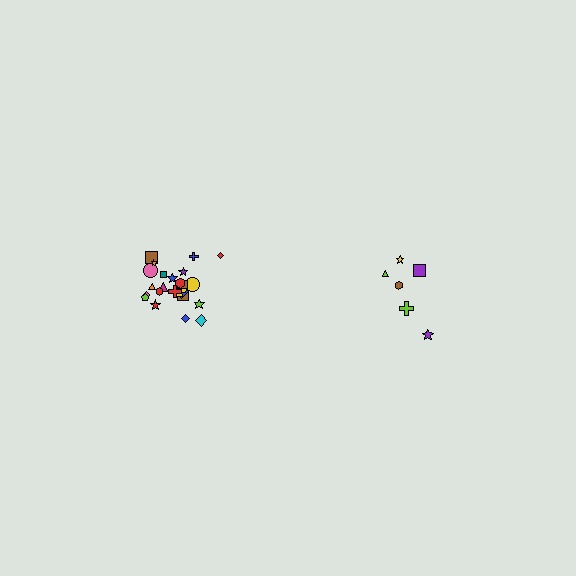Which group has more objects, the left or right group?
The left group.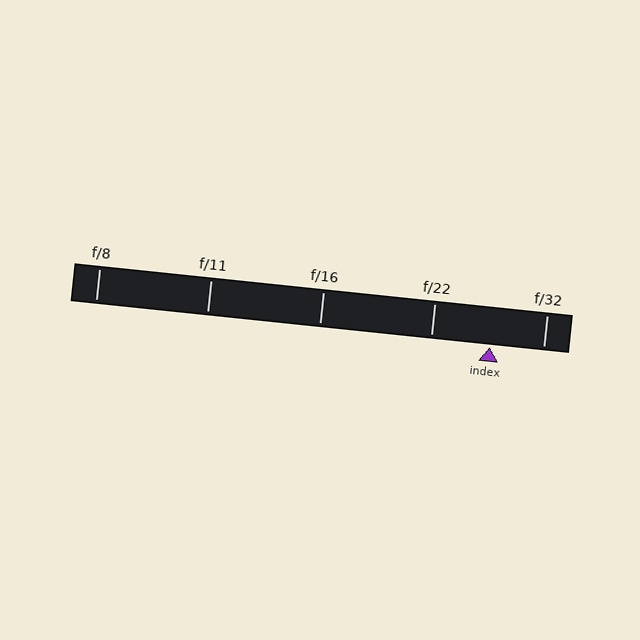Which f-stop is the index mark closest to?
The index mark is closest to f/32.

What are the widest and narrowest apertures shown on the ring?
The widest aperture shown is f/8 and the narrowest is f/32.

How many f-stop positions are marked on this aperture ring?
There are 5 f-stop positions marked.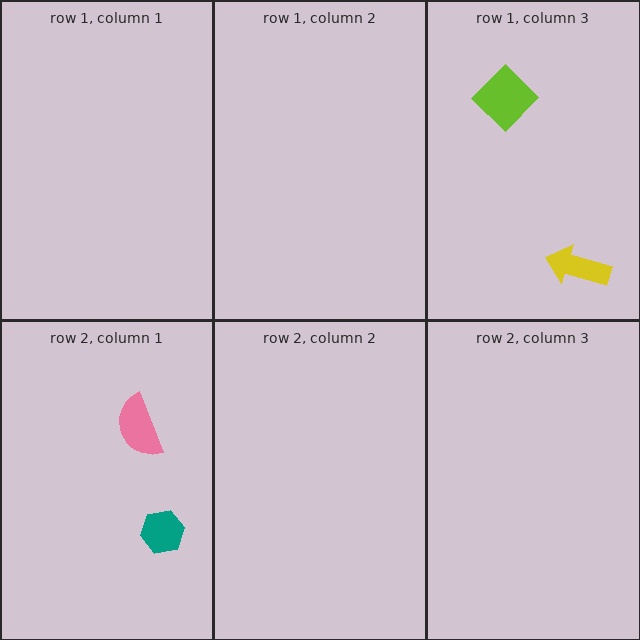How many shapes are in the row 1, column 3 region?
2.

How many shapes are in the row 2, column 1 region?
2.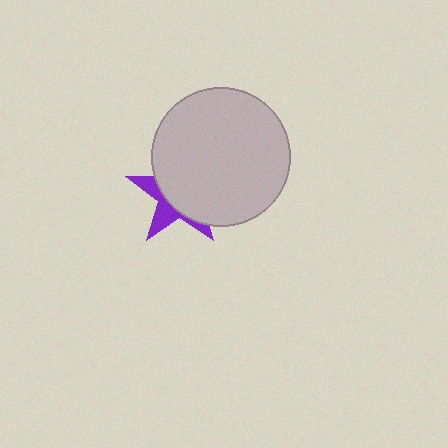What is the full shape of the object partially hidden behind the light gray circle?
The partially hidden object is a purple star.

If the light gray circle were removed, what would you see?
You would see the complete purple star.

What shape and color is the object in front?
The object in front is a light gray circle.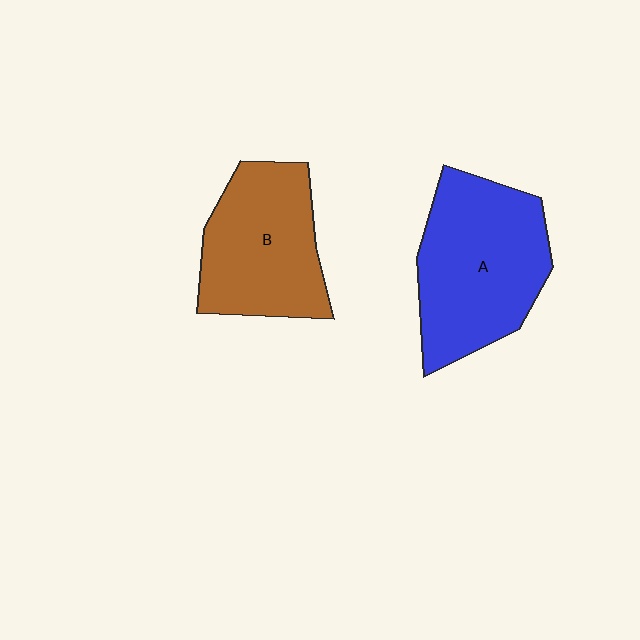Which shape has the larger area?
Shape A (blue).